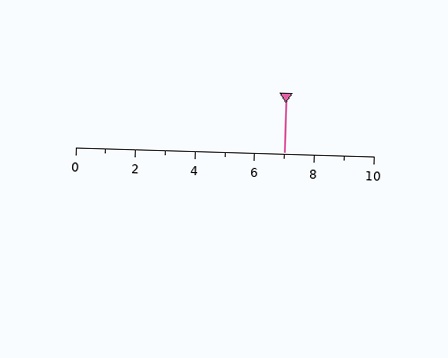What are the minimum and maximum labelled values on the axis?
The axis runs from 0 to 10.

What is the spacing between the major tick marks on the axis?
The major ticks are spaced 2 apart.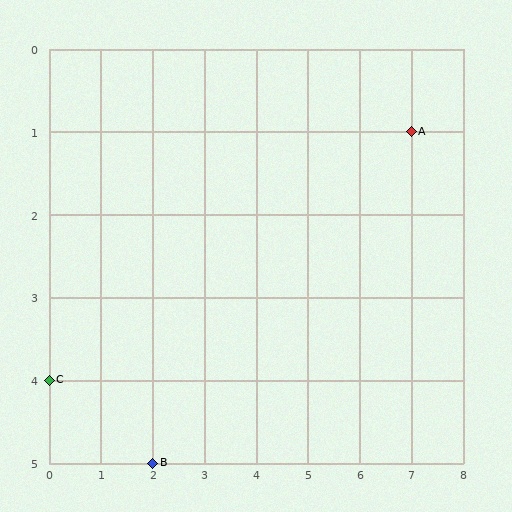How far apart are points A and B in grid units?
Points A and B are 5 columns and 4 rows apart (about 6.4 grid units diagonally).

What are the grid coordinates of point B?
Point B is at grid coordinates (2, 5).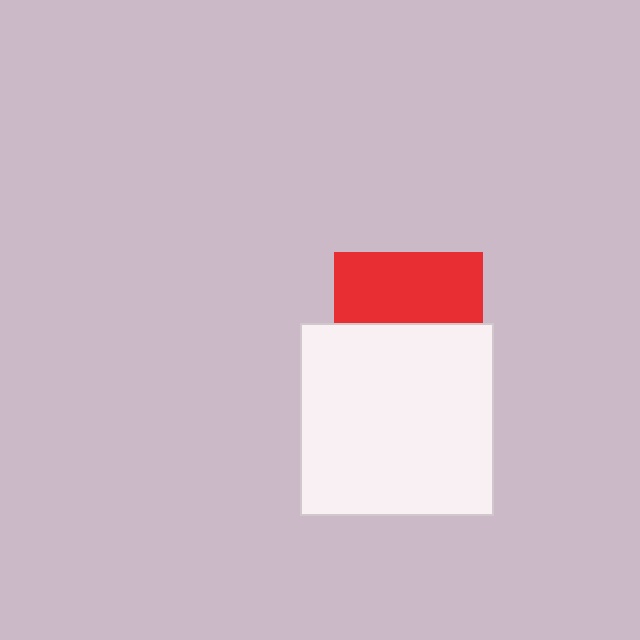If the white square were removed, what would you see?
You would see the complete red square.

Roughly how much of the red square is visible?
About half of it is visible (roughly 48%).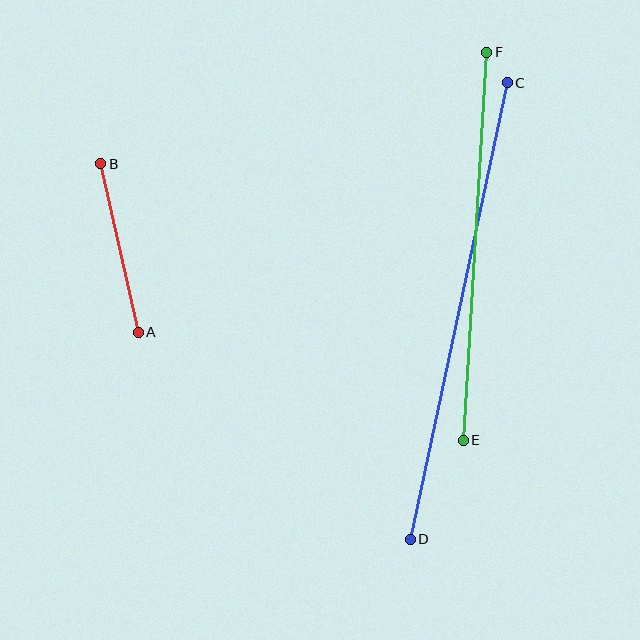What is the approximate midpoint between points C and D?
The midpoint is at approximately (459, 311) pixels.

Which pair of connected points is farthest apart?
Points C and D are farthest apart.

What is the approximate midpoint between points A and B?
The midpoint is at approximately (119, 248) pixels.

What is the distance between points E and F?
The distance is approximately 389 pixels.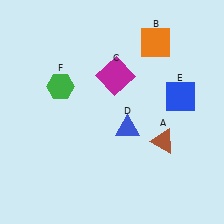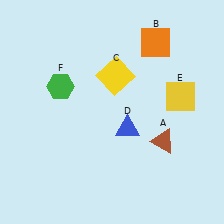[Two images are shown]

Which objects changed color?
C changed from magenta to yellow. E changed from blue to yellow.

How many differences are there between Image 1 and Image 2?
There are 2 differences between the two images.